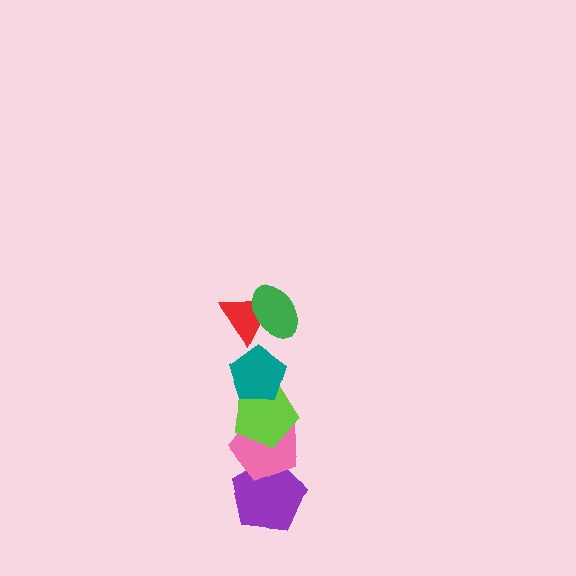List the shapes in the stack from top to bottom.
From top to bottom: the green ellipse, the red triangle, the teal pentagon, the lime pentagon, the pink pentagon, the purple pentagon.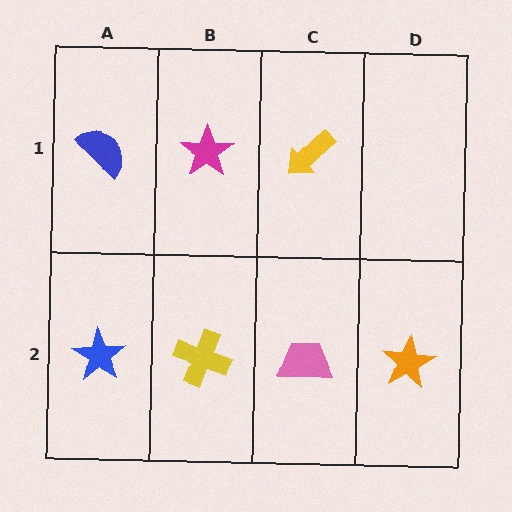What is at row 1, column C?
A yellow arrow.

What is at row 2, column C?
A pink trapezoid.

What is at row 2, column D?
An orange star.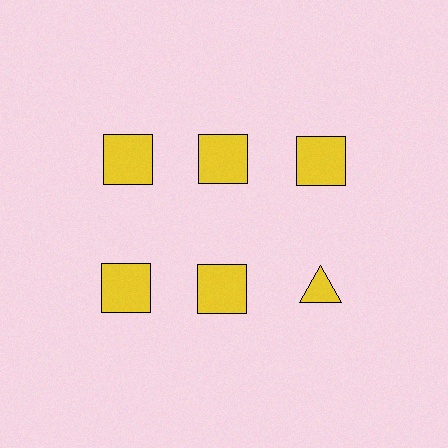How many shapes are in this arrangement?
There are 6 shapes arranged in a grid pattern.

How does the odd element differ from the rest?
It has a different shape: triangle instead of square.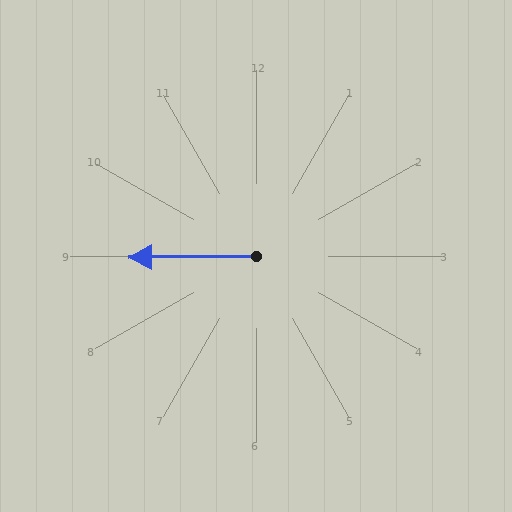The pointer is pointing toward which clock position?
Roughly 9 o'clock.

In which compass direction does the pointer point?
West.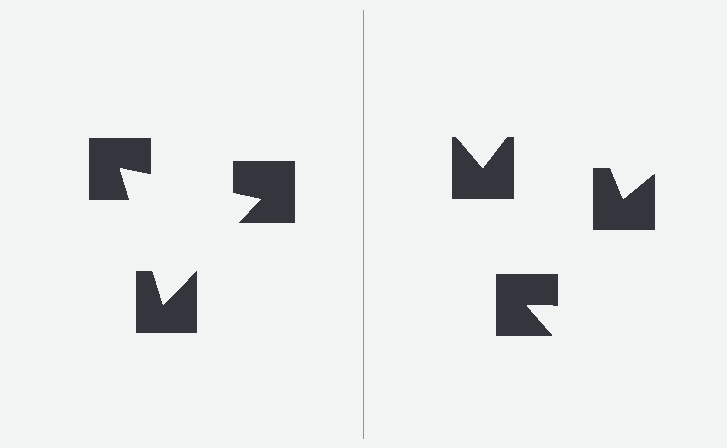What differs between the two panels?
The notched squares are positioned identically on both sides; only the wedge orientations differ. On the left they align to a triangle; on the right they are misaligned.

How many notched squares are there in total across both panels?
6 — 3 on each side.